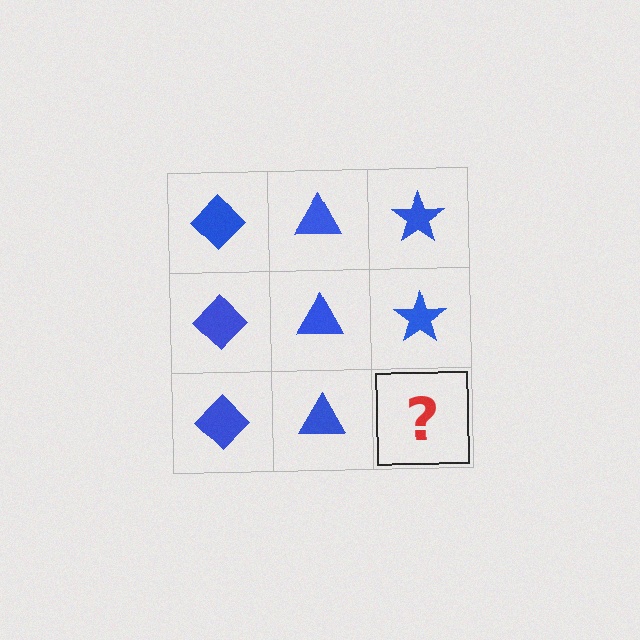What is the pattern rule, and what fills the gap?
The rule is that each column has a consistent shape. The gap should be filled with a blue star.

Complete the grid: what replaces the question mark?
The question mark should be replaced with a blue star.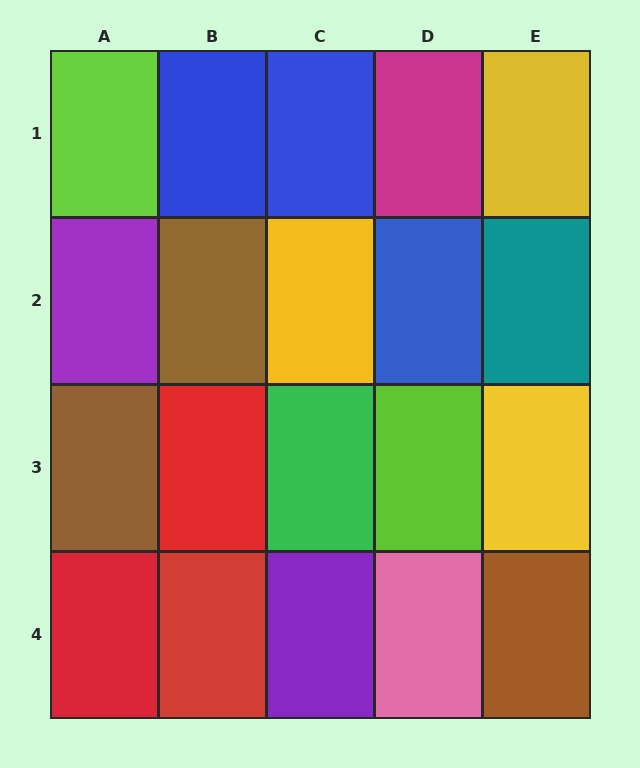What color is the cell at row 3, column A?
Brown.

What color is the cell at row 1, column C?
Blue.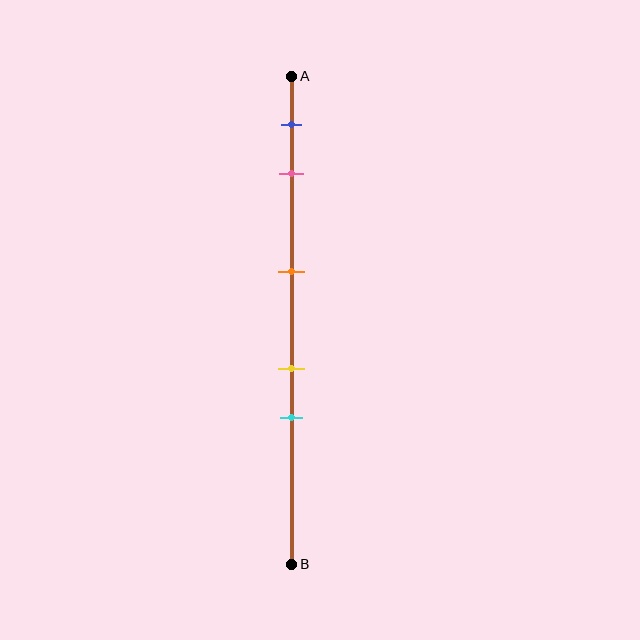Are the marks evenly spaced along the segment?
No, the marks are not evenly spaced.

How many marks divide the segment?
There are 5 marks dividing the segment.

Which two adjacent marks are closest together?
The yellow and cyan marks are the closest adjacent pair.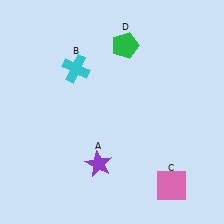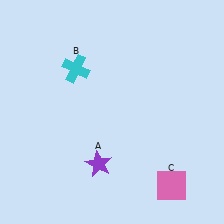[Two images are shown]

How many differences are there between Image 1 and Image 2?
There is 1 difference between the two images.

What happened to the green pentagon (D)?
The green pentagon (D) was removed in Image 2. It was in the top-right area of Image 1.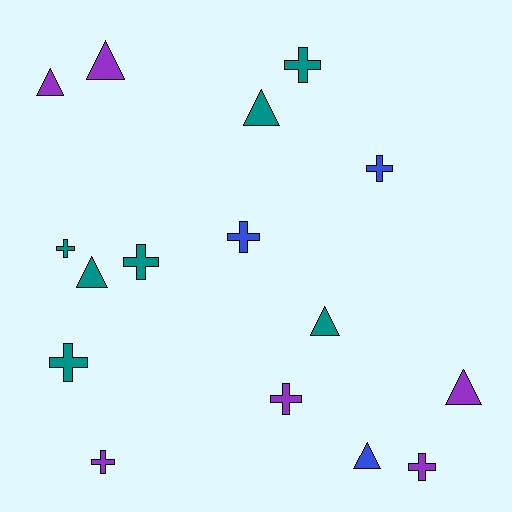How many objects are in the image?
There are 16 objects.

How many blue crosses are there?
There are 2 blue crosses.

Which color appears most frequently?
Teal, with 7 objects.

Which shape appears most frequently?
Cross, with 9 objects.